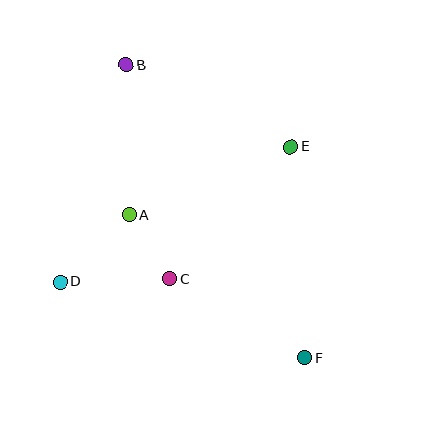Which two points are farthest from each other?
Points B and F are farthest from each other.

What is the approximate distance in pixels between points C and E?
The distance between C and E is approximately 180 pixels.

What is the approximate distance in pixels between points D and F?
The distance between D and F is approximately 256 pixels.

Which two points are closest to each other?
Points A and C are closest to each other.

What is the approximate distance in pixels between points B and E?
The distance between B and E is approximately 184 pixels.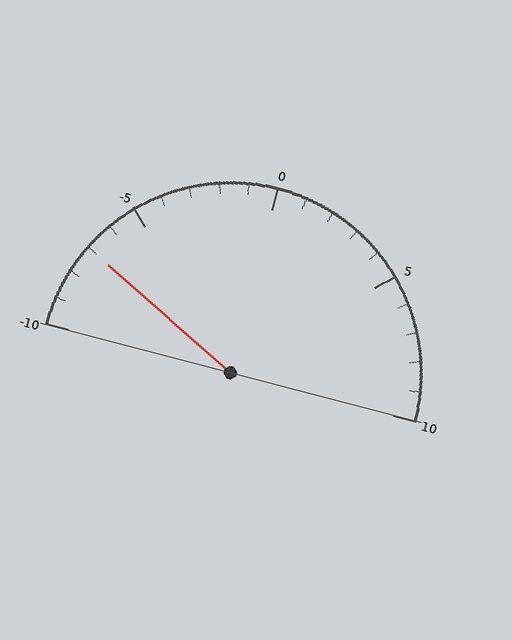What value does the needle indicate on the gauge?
The needle indicates approximately -7.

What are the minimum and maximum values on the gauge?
The gauge ranges from -10 to 10.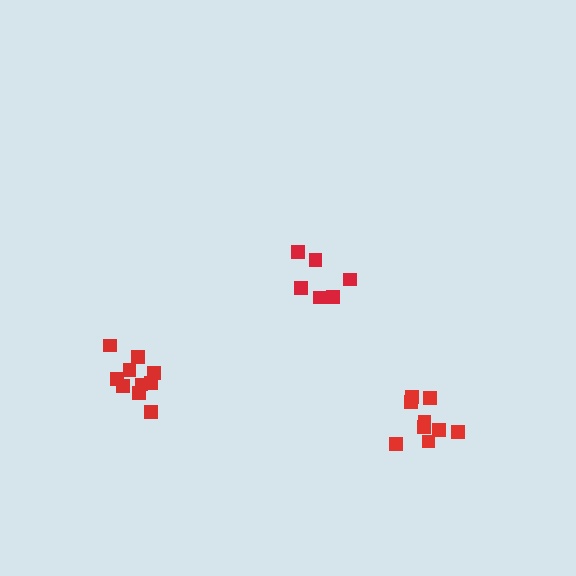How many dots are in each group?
Group 1: 10 dots, Group 2: 6 dots, Group 3: 9 dots (25 total).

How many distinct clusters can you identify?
There are 3 distinct clusters.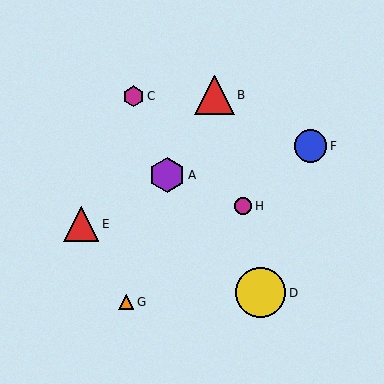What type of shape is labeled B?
Shape B is a red triangle.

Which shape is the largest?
The yellow circle (labeled D) is the largest.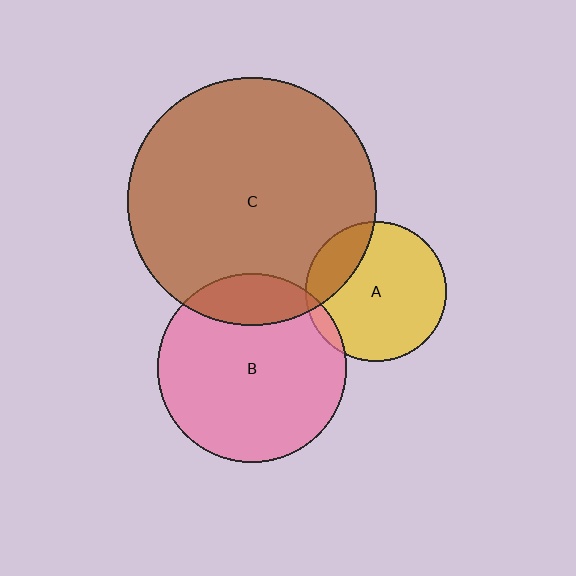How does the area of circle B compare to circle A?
Approximately 1.8 times.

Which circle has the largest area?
Circle C (brown).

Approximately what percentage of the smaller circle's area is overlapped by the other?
Approximately 20%.